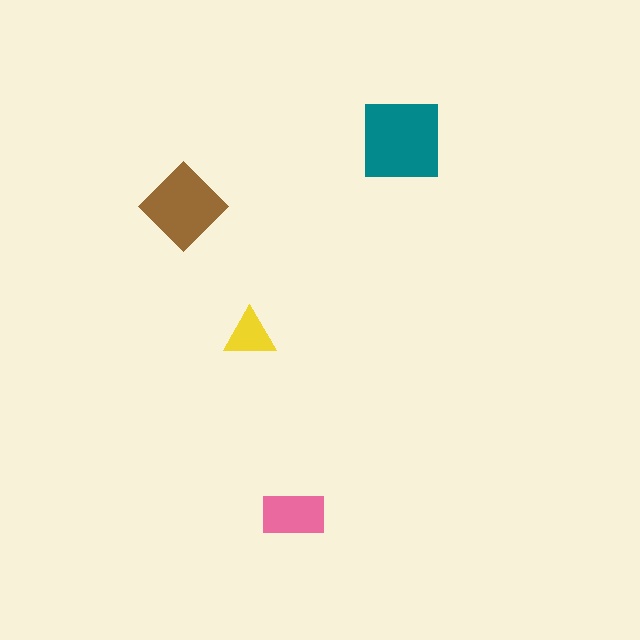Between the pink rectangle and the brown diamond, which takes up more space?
The brown diamond.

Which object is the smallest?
The yellow triangle.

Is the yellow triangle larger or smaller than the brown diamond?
Smaller.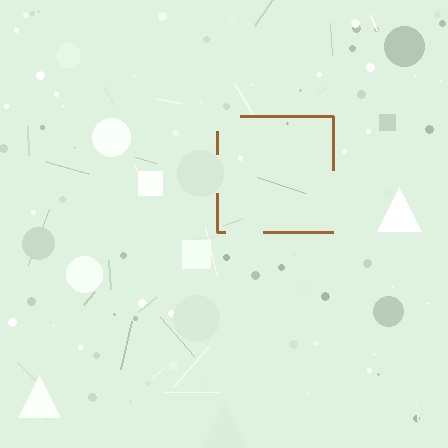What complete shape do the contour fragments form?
The contour fragments form a square.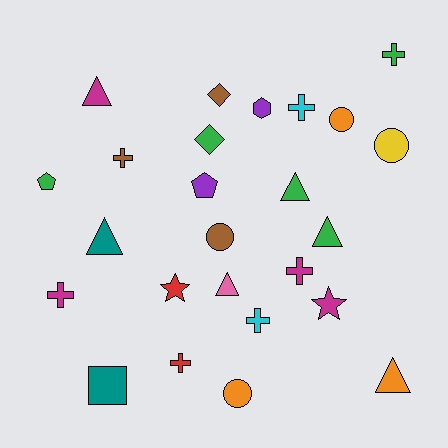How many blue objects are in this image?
There are no blue objects.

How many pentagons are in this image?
There are 2 pentagons.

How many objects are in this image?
There are 25 objects.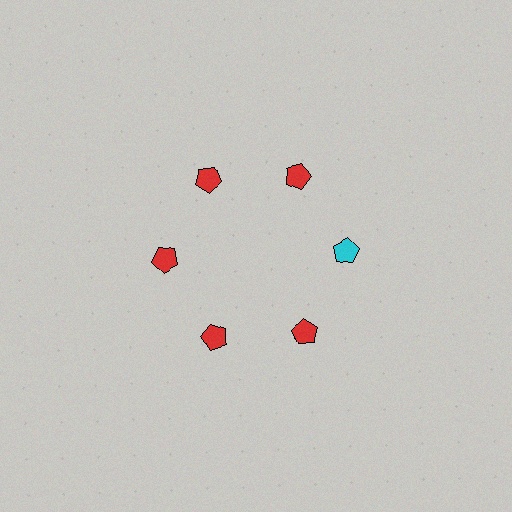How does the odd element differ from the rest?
It has a different color: cyan instead of red.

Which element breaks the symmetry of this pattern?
The cyan pentagon at roughly the 3 o'clock position breaks the symmetry. All other shapes are red pentagons.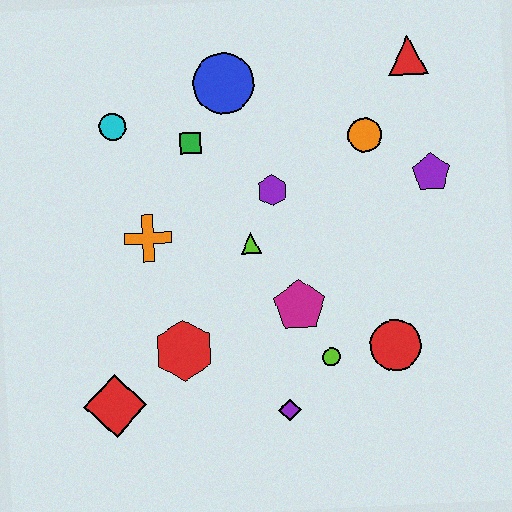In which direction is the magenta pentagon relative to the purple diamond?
The magenta pentagon is above the purple diamond.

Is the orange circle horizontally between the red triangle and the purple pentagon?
No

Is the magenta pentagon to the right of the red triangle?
No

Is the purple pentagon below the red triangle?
Yes